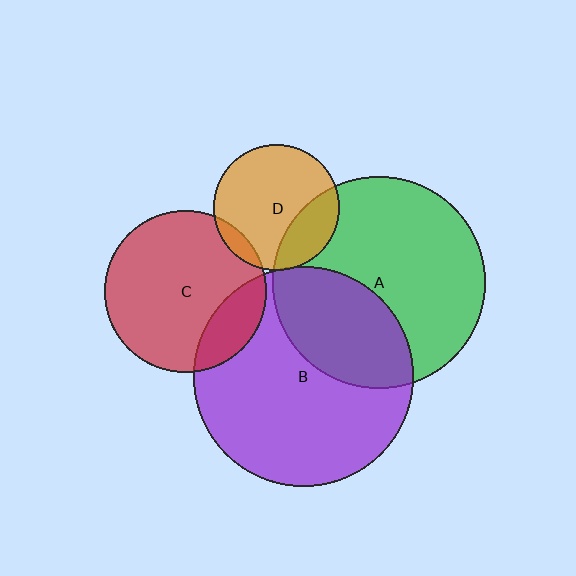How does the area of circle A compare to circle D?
Approximately 2.9 times.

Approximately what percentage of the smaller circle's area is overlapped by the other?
Approximately 5%.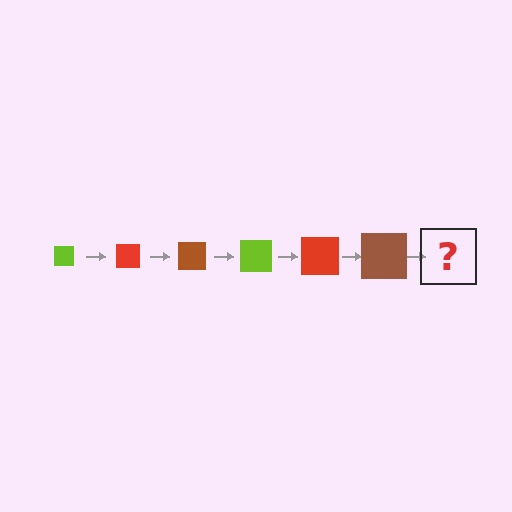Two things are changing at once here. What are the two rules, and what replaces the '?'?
The two rules are that the square grows larger each step and the color cycles through lime, red, and brown. The '?' should be a lime square, larger than the previous one.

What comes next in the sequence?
The next element should be a lime square, larger than the previous one.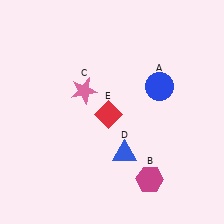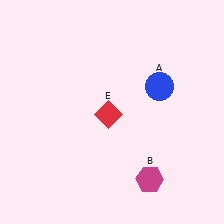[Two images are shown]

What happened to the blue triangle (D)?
The blue triangle (D) was removed in Image 2. It was in the bottom-right area of Image 1.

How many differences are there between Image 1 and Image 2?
There are 2 differences between the two images.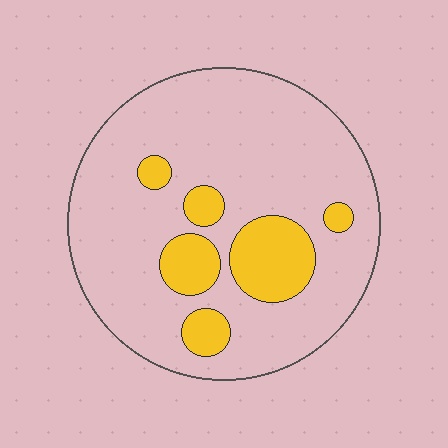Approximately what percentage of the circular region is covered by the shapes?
Approximately 20%.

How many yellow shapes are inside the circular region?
6.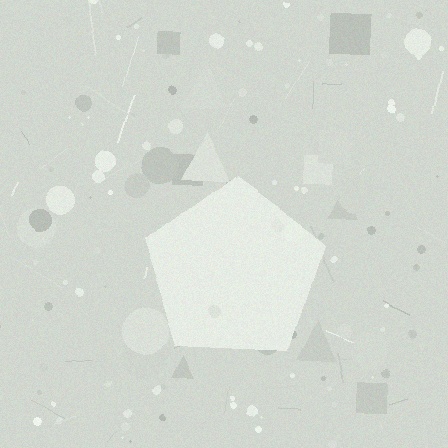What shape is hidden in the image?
A pentagon is hidden in the image.